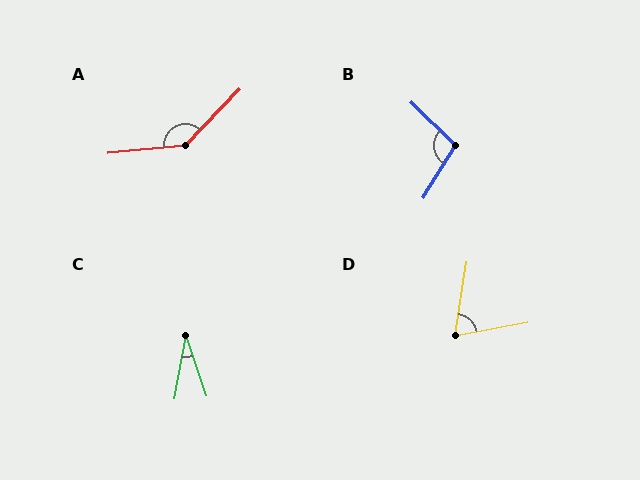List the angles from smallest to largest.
C (29°), D (71°), B (103°), A (140°).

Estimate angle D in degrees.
Approximately 71 degrees.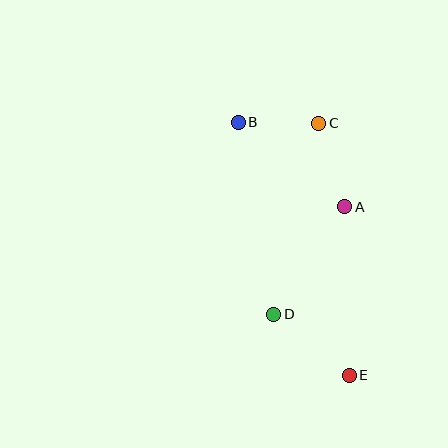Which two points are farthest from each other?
Points B and E are farthest from each other.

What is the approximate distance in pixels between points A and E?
The distance between A and E is approximately 169 pixels.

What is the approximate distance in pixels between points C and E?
The distance between C and E is approximately 254 pixels.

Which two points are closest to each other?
Points B and C are closest to each other.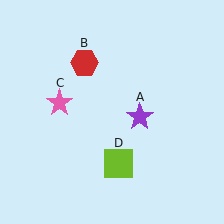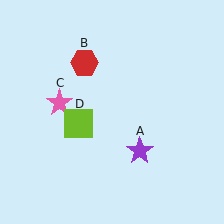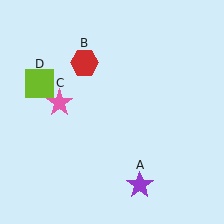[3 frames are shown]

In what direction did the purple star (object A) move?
The purple star (object A) moved down.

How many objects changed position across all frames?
2 objects changed position: purple star (object A), lime square (object D).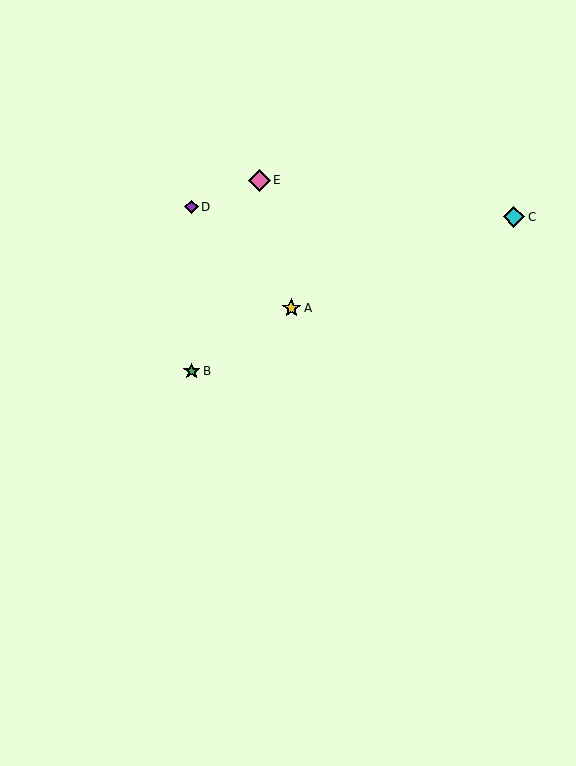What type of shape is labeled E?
Shape E is a pink diamond.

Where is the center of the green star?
The center of the green star is at (192, 371).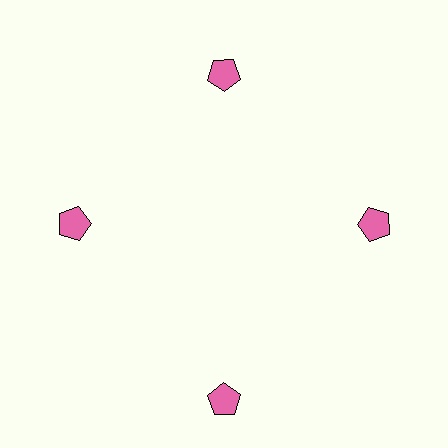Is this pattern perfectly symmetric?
No. The 4 pink pentagons are arranged in a ring, but one element near the 6 o'clock position is pushed outward from the center, breaking the 4-fold rotational symmetry.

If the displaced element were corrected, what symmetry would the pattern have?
It would have 4-fold rotational symmetry — the pattern would map onto itself every 90 degrees.